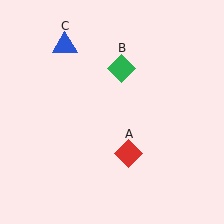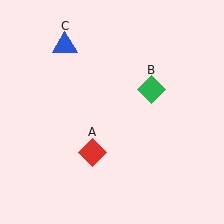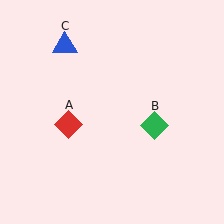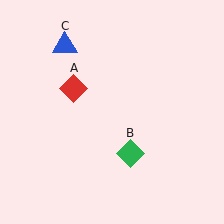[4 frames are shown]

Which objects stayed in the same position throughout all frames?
Blue triangle (object C) remained stationary.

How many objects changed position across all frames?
2 objects changed position: red diamond (object A), green diamond (object B).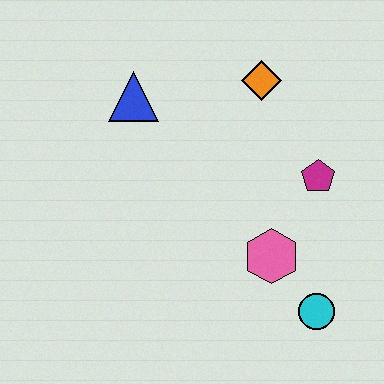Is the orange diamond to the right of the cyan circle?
No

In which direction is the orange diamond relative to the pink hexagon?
The orange diamond is above the pink hexagon.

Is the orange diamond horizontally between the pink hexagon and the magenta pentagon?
No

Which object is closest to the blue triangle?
The orange diamond is closest to the blue triangle.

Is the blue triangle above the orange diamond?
No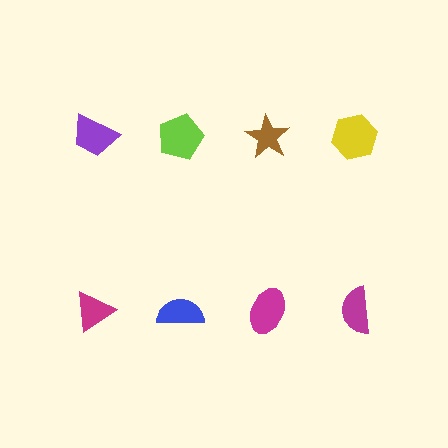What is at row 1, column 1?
A purple trapezoid.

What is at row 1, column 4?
A yellow hexagon.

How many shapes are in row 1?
4 shapes.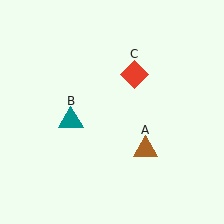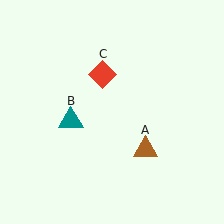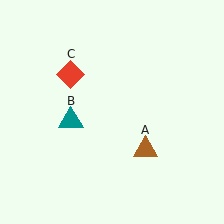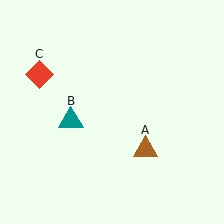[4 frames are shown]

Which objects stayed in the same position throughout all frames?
Brown triangle (object A) and teal triangle (object B) remained stationary.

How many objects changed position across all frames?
1 object changed position: red diamond (object C).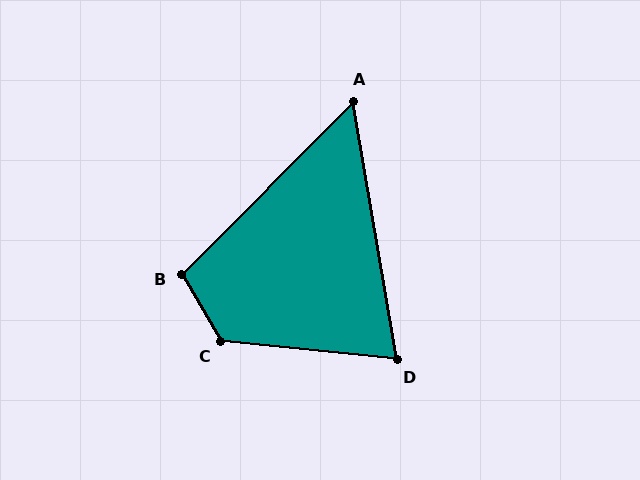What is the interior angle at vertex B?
Approximately 105 degrees (obtuse).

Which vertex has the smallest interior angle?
A, at approximately 55 degrees.